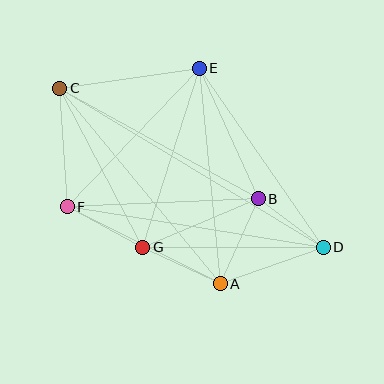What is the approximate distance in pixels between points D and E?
The distance between D and E is approximately 218 pixels.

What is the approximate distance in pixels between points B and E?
The distance between B and E is approximately 143 pixels.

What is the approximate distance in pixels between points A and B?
The distance between A and B is approximately 93 pixels.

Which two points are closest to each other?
Points B and D are closest to each other.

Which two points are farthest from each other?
Points C and D are farthest from each other.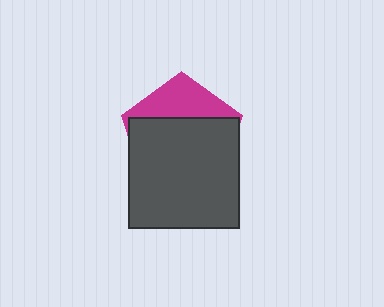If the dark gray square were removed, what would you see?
You would see the complete magenta pentagon.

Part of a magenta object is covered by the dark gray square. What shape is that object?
It is a pentagon.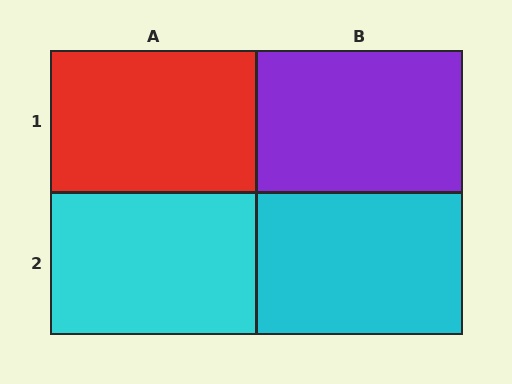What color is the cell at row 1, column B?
Purple.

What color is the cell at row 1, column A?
Red.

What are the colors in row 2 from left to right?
Cyan, cyan.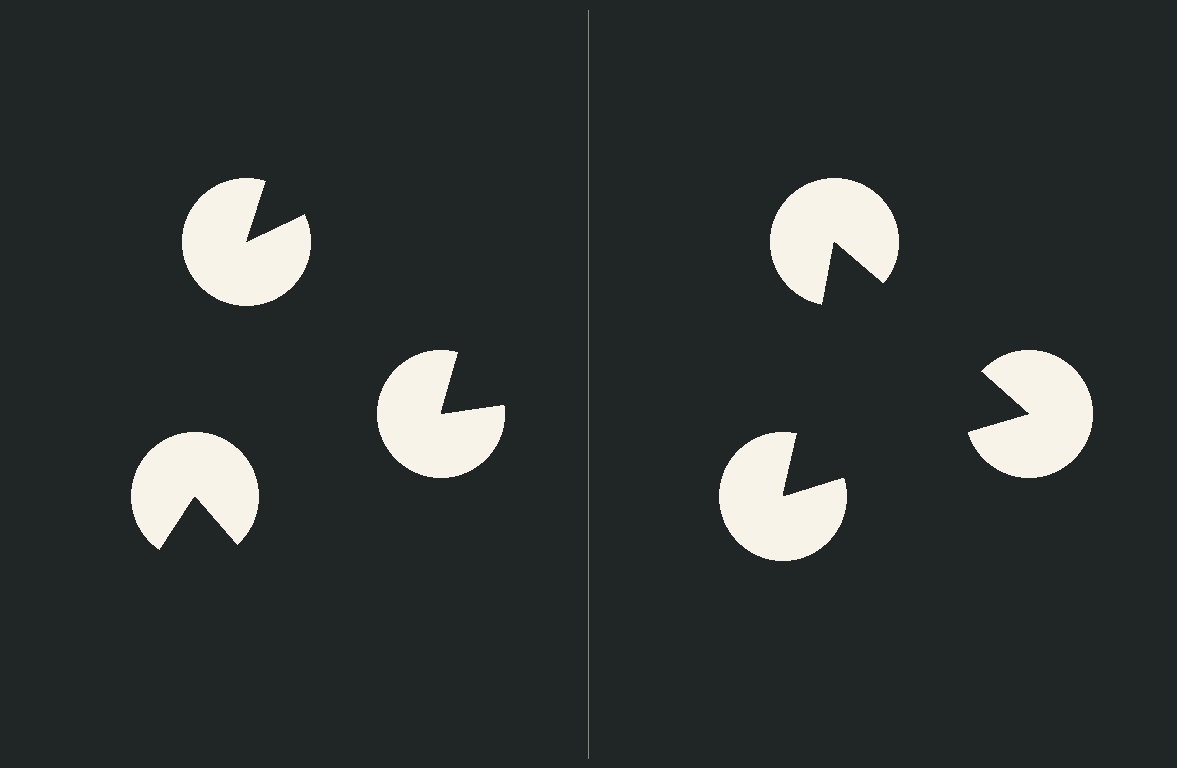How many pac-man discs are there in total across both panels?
6 — 3 on each side.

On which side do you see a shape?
An illusory triangle appears on the right side. On the left side the wedge cuts are rotated, so no coherent shape forms.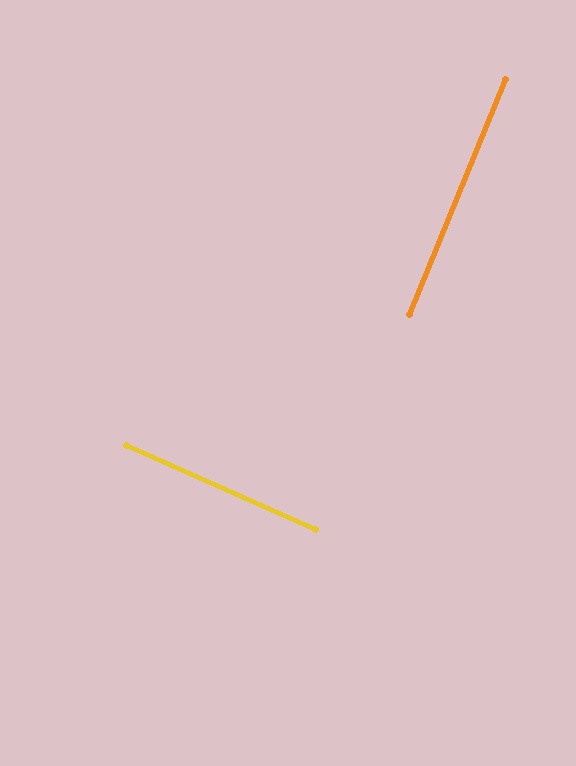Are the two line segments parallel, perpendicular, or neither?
Perpendicular — they meet at approximately 88°.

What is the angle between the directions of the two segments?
Approximately 88 degrees.